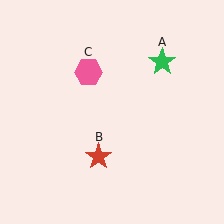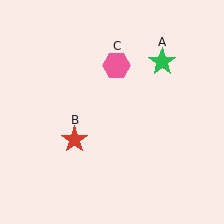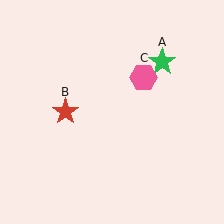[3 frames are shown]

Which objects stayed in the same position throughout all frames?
Green star (object A) remained stationary.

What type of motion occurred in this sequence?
The red star (object B), pink hexagon (object C) rotated clockwise around the center of the scene.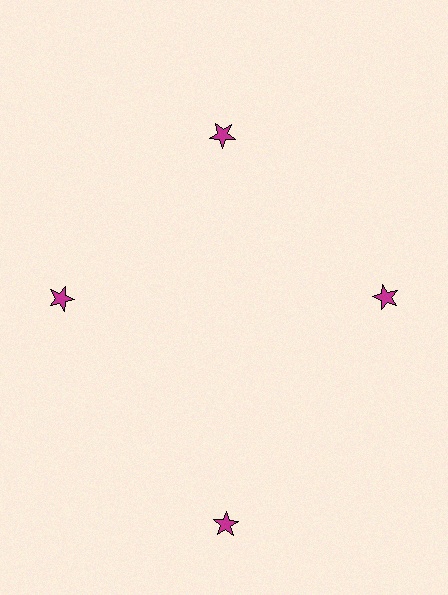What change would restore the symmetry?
The symmetry would be restored by moving it inward, back onto the ring so that all 4 stars sit at equal angles and equal distance from the center.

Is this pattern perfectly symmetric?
No. The 4 magenta stars are arranged in a ring, but one element near the 6 o'clock position is pushed outward from the center, breaking the 4-fold rotational symmetry.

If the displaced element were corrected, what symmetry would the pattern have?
It would have 4-fold rotational symmetry — the pattern would map onto itself every 90 degrees.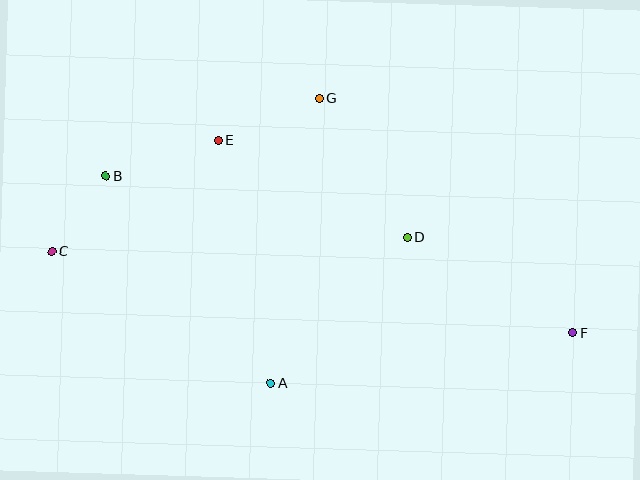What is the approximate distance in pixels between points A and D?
The distance between A and D is approximately 200 pixels.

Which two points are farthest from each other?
Points C and F are farthest from each other.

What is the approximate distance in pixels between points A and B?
The distance between A and B is approximately 264 pixels.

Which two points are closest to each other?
Points B and C are closest to each other.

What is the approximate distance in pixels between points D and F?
The distance between D and F is approximately 191 pixels.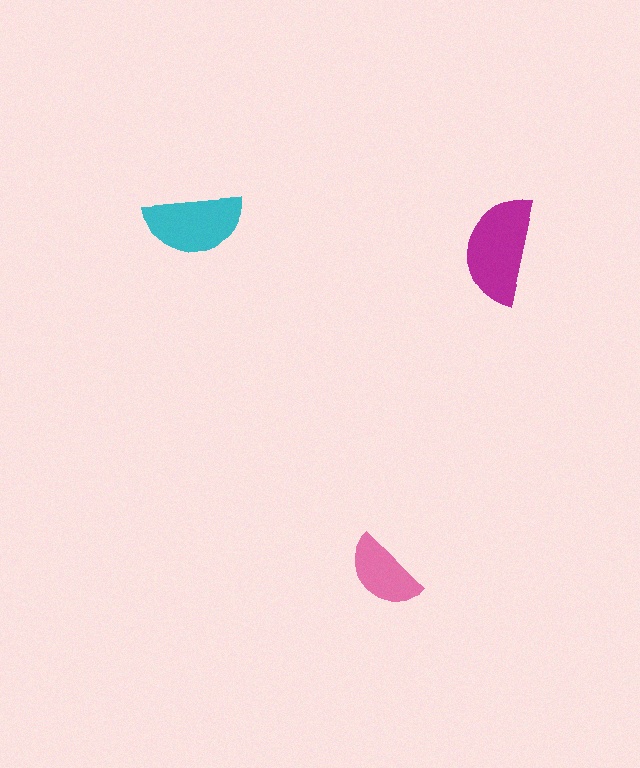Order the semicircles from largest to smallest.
the magenta one, the cyan one, the pink one.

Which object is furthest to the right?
The magenta semicircle is rightmost.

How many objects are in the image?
There are 3 objects in the image.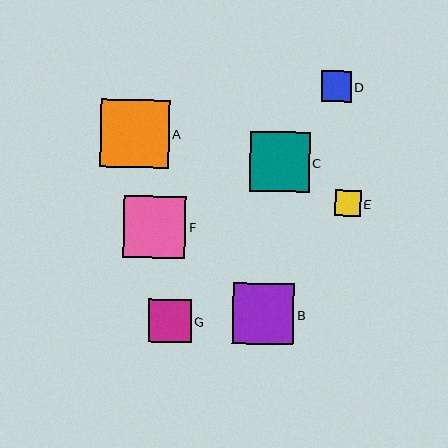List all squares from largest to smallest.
From largest to smallest: A, F, B, C, G, D, E.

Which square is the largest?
Square A is the largest with a size of approximately 69 pixels.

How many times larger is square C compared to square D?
Square C is approximately 2.0 times the size of square D.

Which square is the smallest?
Square E is the smallest with a size of approximately 26 pixels.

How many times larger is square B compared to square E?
Square B is approximately 2.4 times the size of square E.